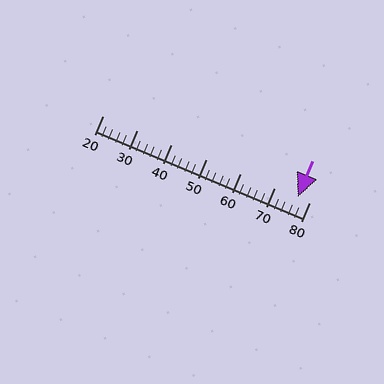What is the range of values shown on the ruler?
The ruler shows values from 20 to 80.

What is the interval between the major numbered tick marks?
The major tick marks are spaced 10 units apart.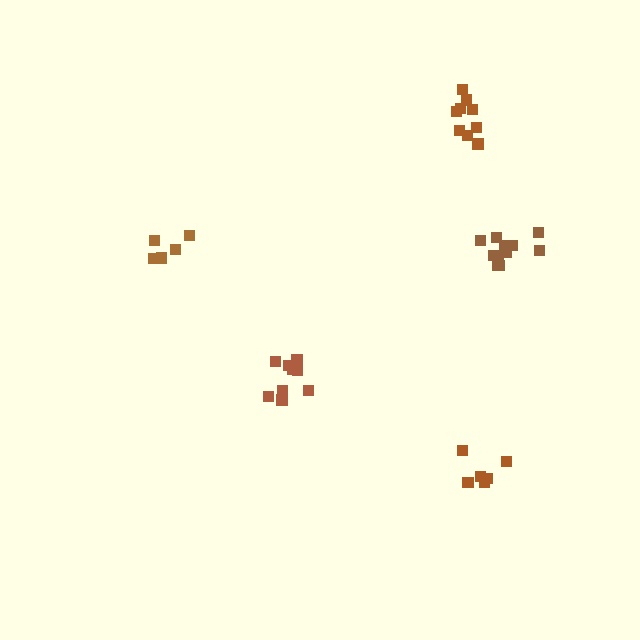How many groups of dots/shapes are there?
There are 5 groups.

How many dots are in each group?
Group 1: 9 dots, Group 2: 9 dots, Group 3: 5 dots, Group 4: 6 dots, Group 5: 11 dots (40 total).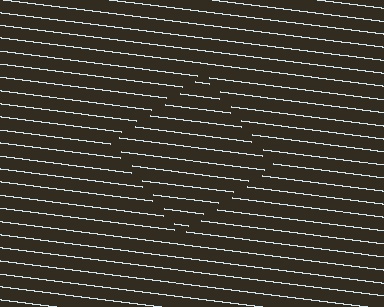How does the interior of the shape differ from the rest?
The interior of the shape contains the same grating, shifted by half a period — the contour is defined by the phase discontinuity where line-ends from the inner and outer gratings abut.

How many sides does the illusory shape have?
4 sides — the line-ends trace a square.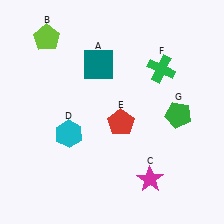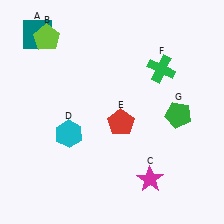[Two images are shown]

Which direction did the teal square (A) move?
The teal square (A) moved left.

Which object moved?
The teal square (A) moved left.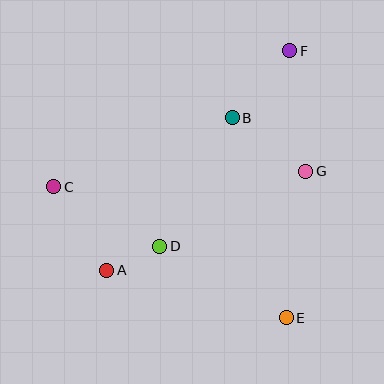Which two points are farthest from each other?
Points A and F are farthest from each other.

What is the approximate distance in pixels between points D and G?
The distance between D and G is approximately 164 pixels.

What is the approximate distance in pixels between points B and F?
The distance between B and F is approximately 88 pixels.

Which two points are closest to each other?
Points A and D are closest to each other.